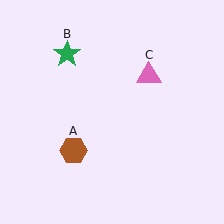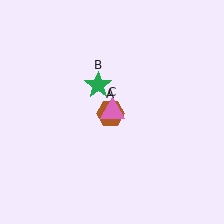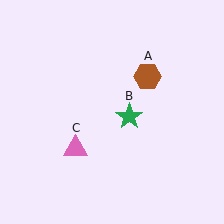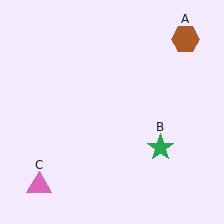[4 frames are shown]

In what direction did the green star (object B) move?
The green star (object B) moved down and to the right.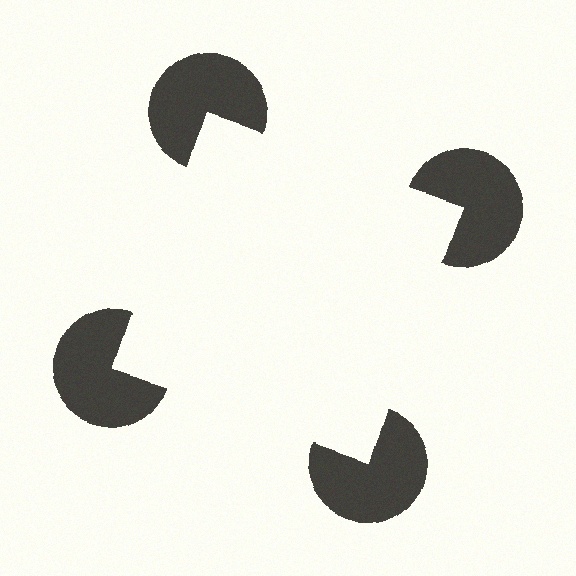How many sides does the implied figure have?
4 sides.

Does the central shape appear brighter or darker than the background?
It typically appears slightly brighter than the background, even though no actual brightness change is drawn.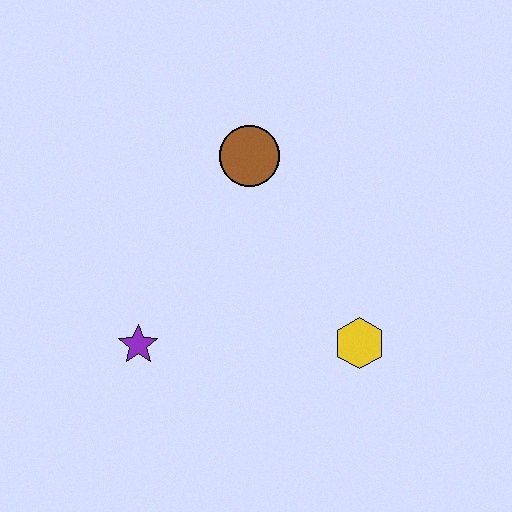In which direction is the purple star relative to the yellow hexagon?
The purple star is to the left of the yellow hexagon.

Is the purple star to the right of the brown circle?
No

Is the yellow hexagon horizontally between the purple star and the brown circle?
No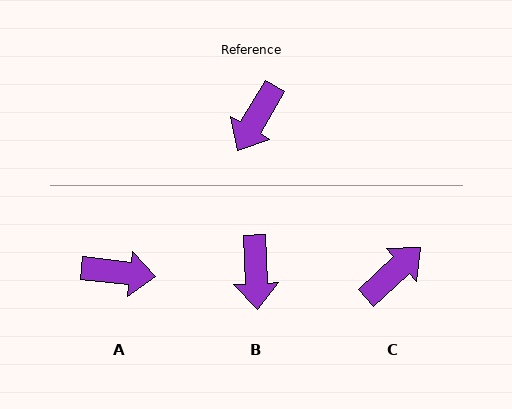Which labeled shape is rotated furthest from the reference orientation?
C, about 163 degrees away.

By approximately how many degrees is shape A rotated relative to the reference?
Approximately 114 degrees counter-clockwise.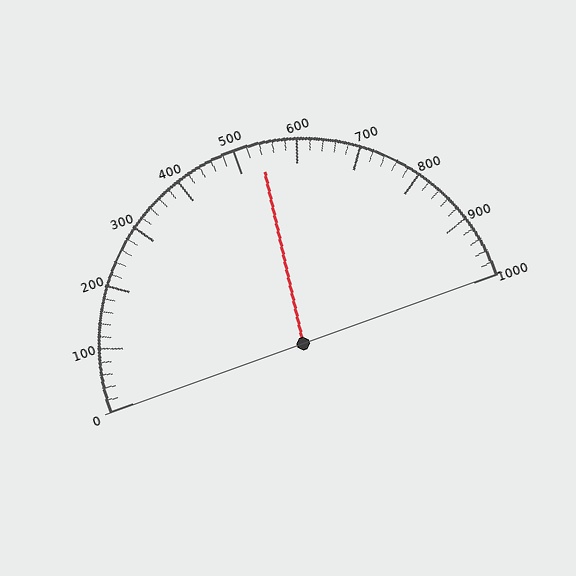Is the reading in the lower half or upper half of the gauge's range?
The reading is in the upper half of the range (0 to 1000).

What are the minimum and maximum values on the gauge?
The gauge ranges from 0 to 1000.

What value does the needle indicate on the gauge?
The needle indicates approximately 540.